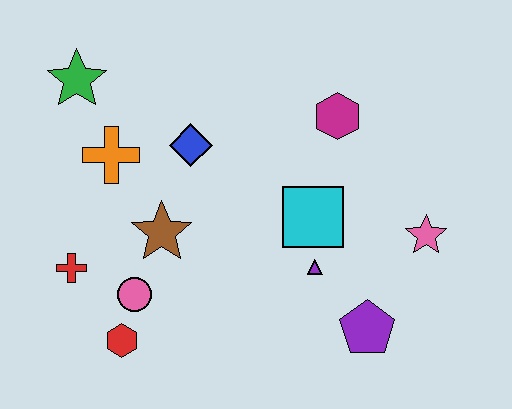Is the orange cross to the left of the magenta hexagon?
Yes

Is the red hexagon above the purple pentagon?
No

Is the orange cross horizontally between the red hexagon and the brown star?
No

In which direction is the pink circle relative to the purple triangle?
The pink circle is to the left of the purple triangle.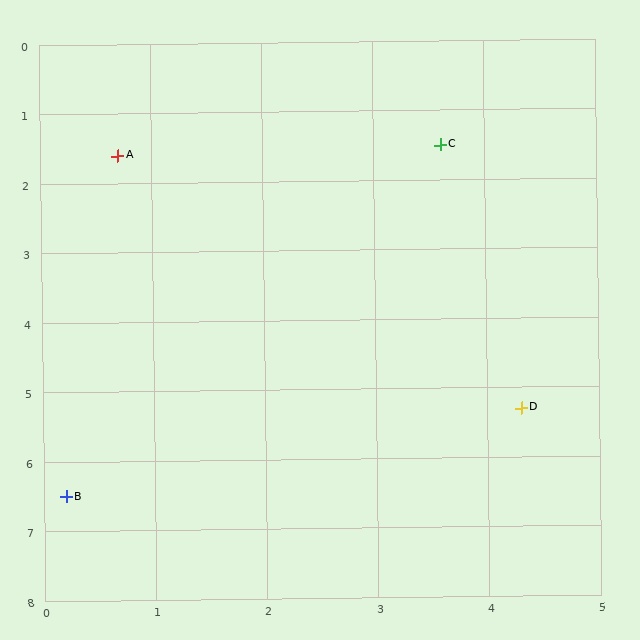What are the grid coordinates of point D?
Point D is at approximately (4.3, 5.3).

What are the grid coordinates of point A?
Point A is at approximately (0.7, 1.6).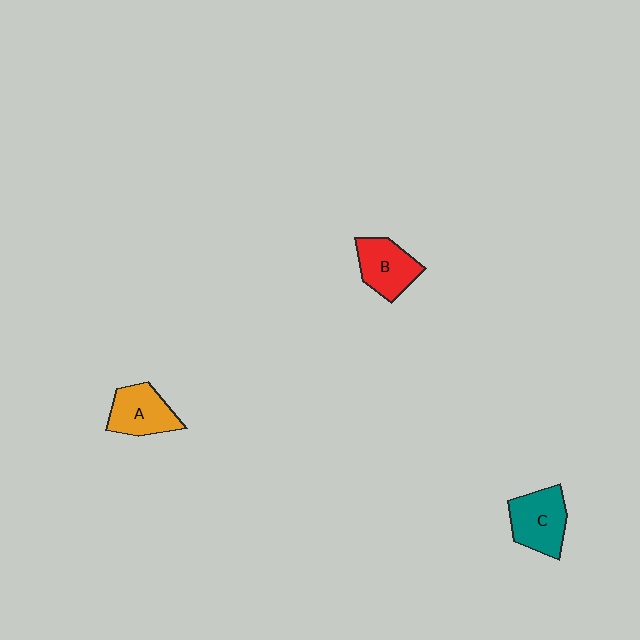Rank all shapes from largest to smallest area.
From largest to smallest: C (teal), A (orange), B (red).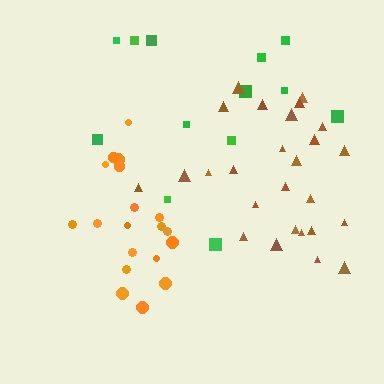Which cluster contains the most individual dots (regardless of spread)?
Brown (26).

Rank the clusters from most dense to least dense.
orange, brown, green.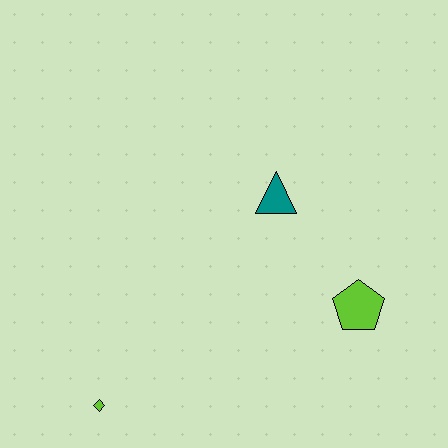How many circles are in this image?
There are no circles.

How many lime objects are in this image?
There are 2 lime objects.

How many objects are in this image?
There are 3 objects.